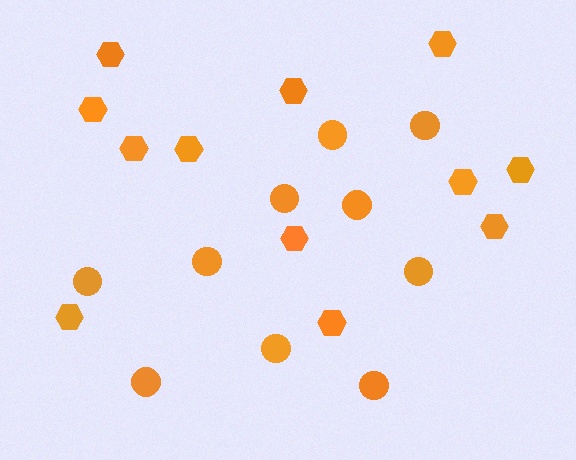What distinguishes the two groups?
There are 2 groups: one group of circles (10) and one group of hexagons (12).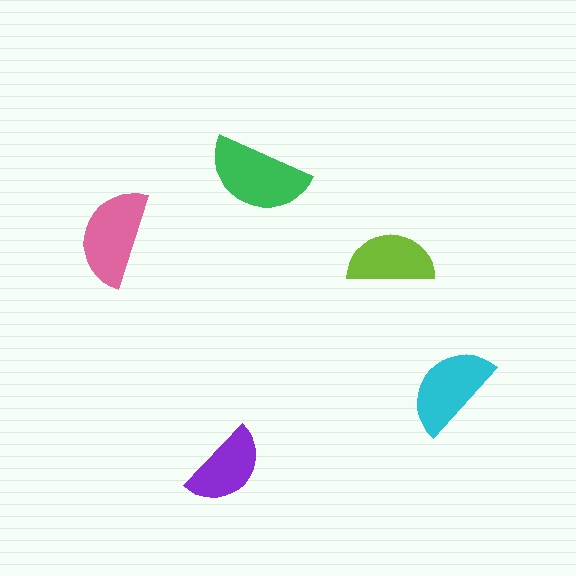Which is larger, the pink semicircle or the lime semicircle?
The pink one.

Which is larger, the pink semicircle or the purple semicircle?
The pink one.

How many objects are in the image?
There are 5 objects in the image.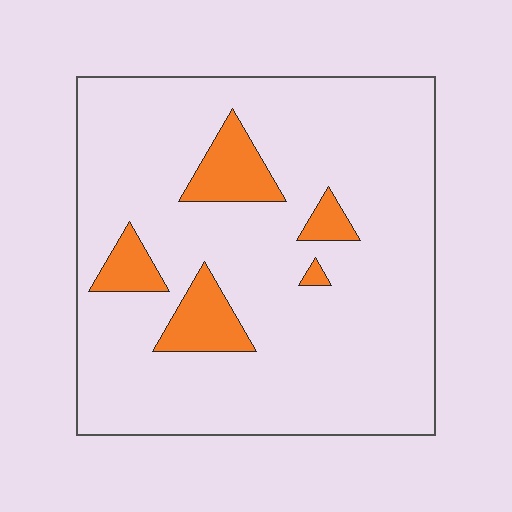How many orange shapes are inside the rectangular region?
5.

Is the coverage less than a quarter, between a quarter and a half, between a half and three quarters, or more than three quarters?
Less than a quarter.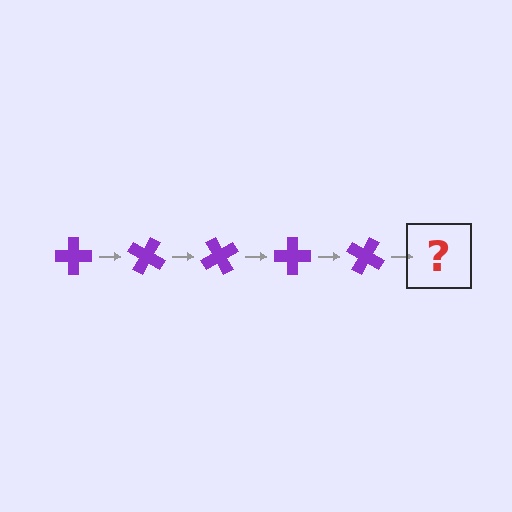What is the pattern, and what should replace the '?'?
The pattern is that the cross rotates 30 degrees each step. The '?' should be a purple cross rotated 150 degrees.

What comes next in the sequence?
The next element should be a purple cross rotated 150 degrees.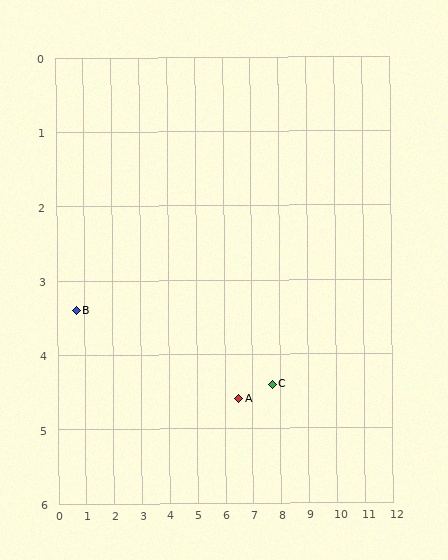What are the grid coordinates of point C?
Point C is at approximately (7.7, 4.4).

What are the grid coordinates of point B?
Point B is at approximately (0.7, 3.4).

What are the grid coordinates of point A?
Point A is at approximately (6.5, 4.6).